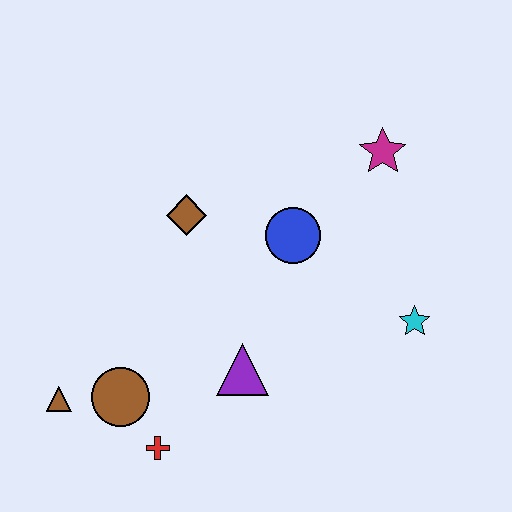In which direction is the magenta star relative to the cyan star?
The magenta star is above the cyan star.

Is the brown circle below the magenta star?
Yes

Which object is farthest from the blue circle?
The brown triangle is farthest from the blue circle.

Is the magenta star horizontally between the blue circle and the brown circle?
No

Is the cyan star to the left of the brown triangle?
No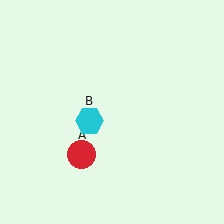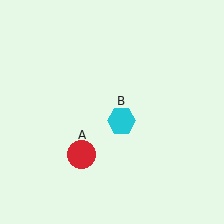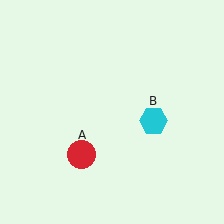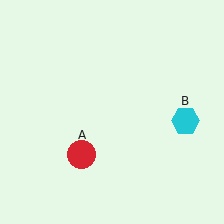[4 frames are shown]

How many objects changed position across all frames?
1 object changed position: cyan hexagon (object B).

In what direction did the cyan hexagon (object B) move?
The cyan hexagon (object B) moved right.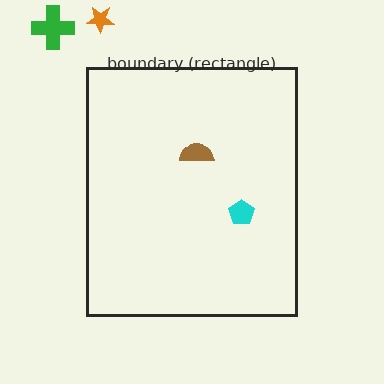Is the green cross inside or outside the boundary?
Outside.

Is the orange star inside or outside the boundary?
Outside.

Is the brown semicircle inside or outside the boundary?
Inside.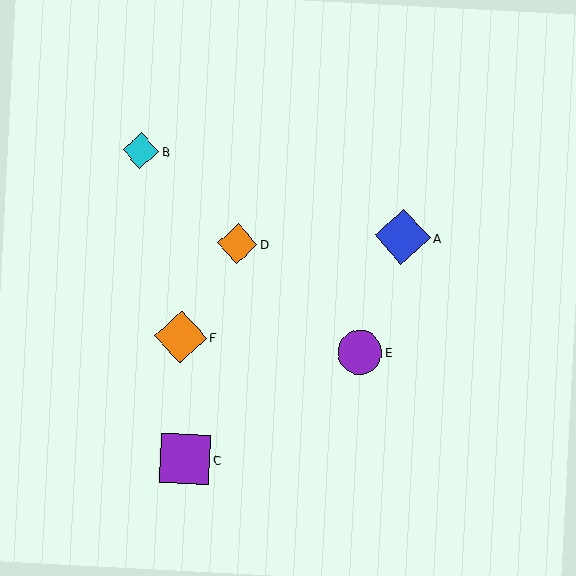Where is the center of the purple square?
The center of the purple square is at (185, 459).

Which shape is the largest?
The blue diamond (labeled A) is the largest.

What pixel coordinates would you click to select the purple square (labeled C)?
Click at (185, 459) to select the purple square C.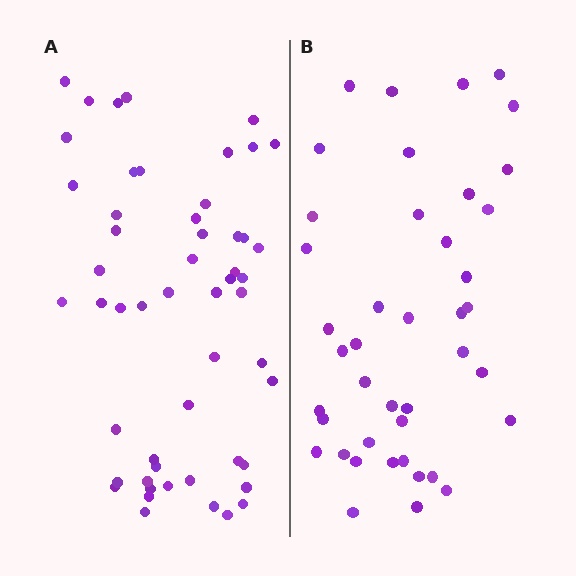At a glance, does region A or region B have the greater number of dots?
Region A (the left region) has more dots.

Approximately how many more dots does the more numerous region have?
Region A has roughly 12 or so more dots than region B.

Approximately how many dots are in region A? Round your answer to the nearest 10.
About 50 dots. (The exact count is 53, which rounds to 50.)